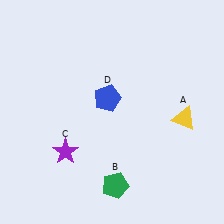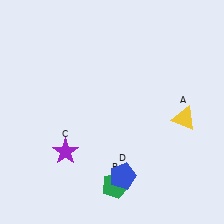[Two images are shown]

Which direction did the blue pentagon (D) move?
The blue pentagon (D) moved down.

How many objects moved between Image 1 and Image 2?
1 object moved between the two images.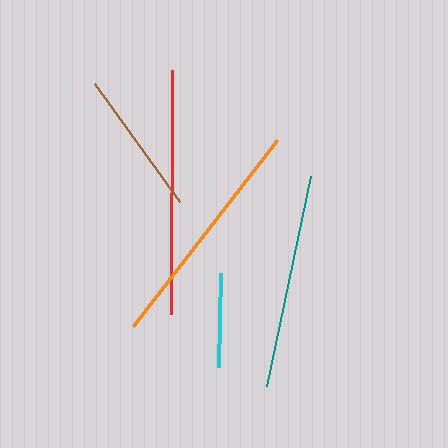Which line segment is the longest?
The red line is the longest at approximately 243 pixels.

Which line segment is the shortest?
The cyan line is the shortest at approximately 94 pixels.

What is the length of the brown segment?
The brown segment is approximately 146 pixels long.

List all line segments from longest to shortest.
From longest to shortest: red, orange, teal, brown, cyan.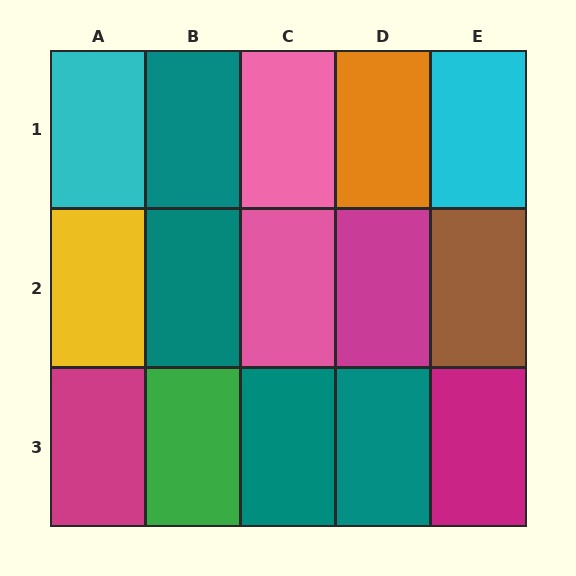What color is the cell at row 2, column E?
Brown.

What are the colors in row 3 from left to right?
Magenta, green, teal, teal, magenta.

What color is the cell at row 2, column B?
Teal.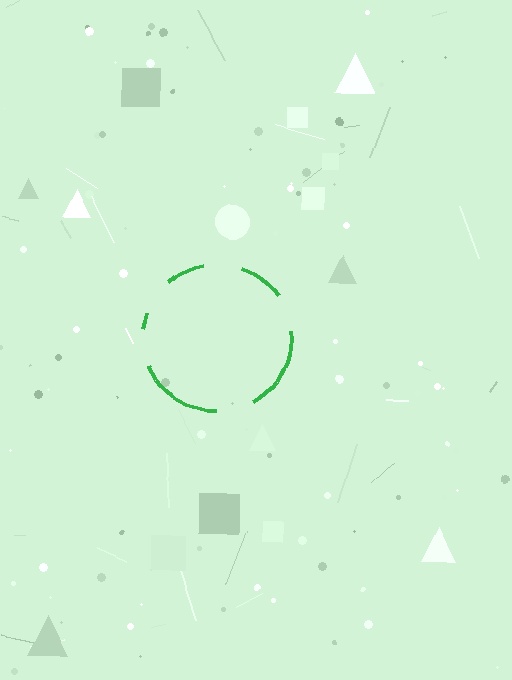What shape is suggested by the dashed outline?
The dashed outline suggests a circle.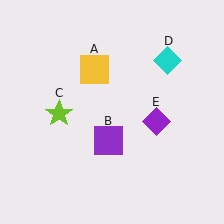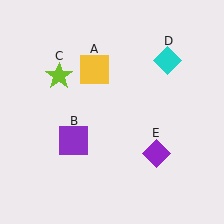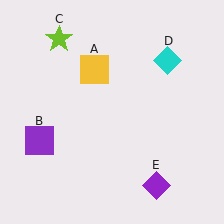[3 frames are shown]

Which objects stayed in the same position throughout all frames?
Yellow square (object A) and cyan diamond (object D) remained stationary.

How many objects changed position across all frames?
3 objects changed position: purple square (object B), lime star (object C), purple diamond (object E).